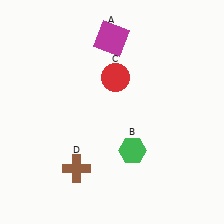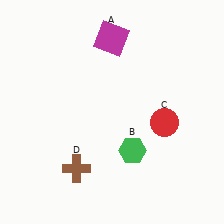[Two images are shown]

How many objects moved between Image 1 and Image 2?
1 object moved between the two images.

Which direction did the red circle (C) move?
The red circle (C) moved right.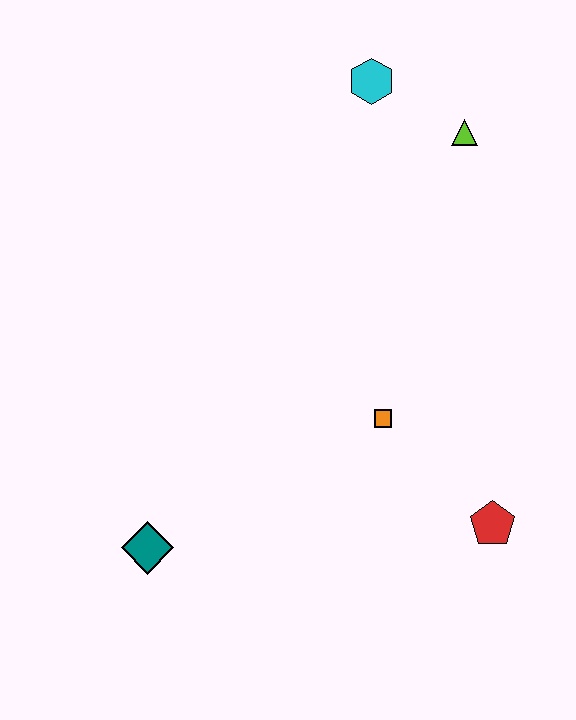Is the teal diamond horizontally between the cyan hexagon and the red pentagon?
No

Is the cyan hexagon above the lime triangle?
Yes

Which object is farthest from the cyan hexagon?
The teal diamond is farthest from the cyan hexagon.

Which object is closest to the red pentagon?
The orange square is closest to the red pentagon.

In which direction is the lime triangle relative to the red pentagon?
The lime triangle is above the red pentagon.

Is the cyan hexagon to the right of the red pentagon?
No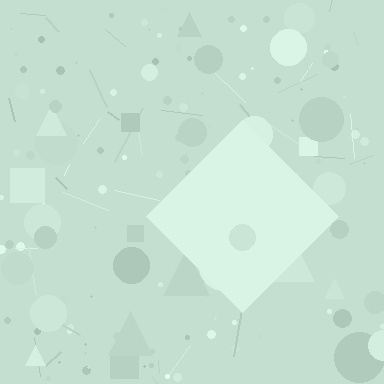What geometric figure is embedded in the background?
A diamond is embedded in the background.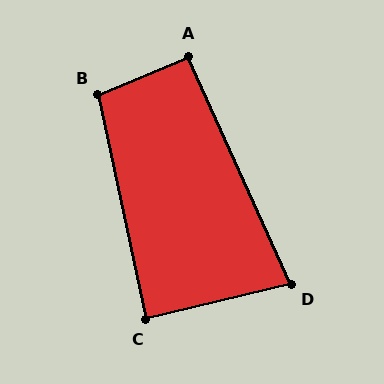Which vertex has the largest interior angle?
B, at approximately 101 degrees.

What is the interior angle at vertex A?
Approximately 91 degrees (approximately right).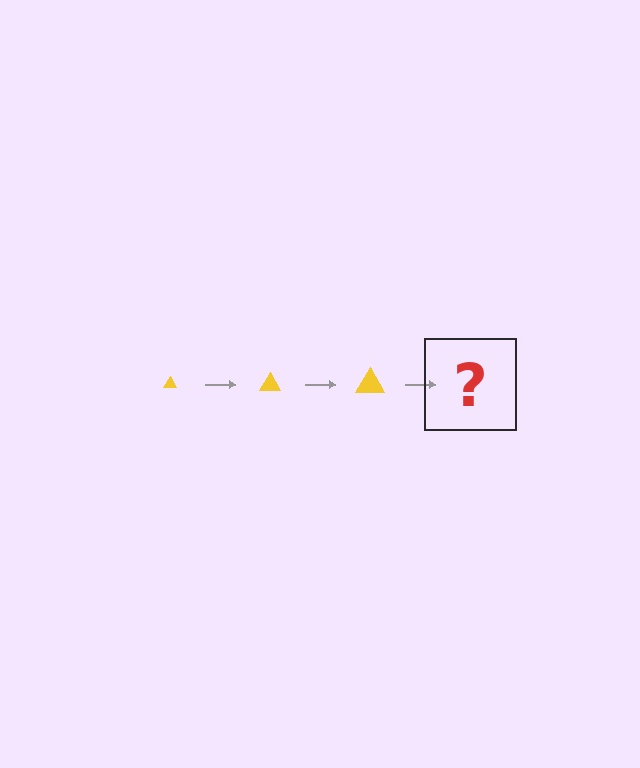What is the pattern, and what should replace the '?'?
The pattern is that the triangle gets progressively larger each step. The '?' should be a yellow triangle, larger than the previous one.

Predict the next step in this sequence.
The next step is a yellow triangle, larger than the previous one.